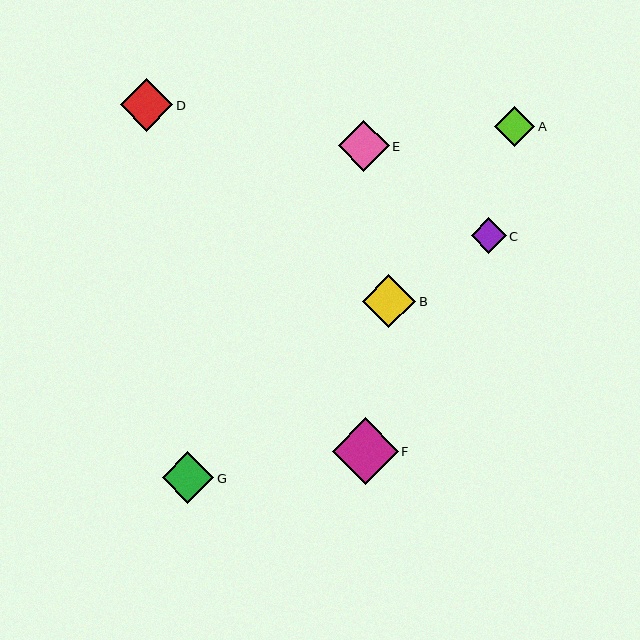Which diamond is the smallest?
Diamond C is the smallest with a size of approximately 35 pixels.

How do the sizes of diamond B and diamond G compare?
Diamond B and diamond G are approximately the same size.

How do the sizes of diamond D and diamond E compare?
Diamond D and diamond E are approximately the same size.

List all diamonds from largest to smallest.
From largest to smallest: F, B, D, G, E, A, C.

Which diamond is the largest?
Diamond F is the largest with a size of approximately 66 pixels.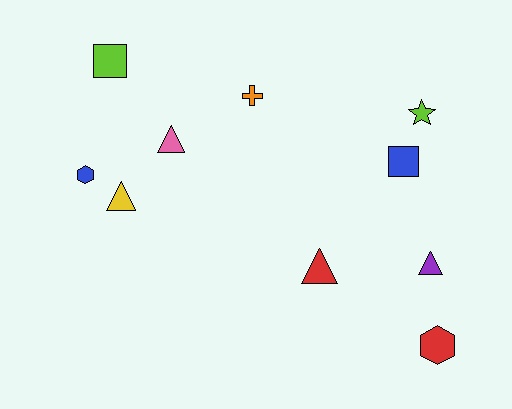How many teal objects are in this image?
There are no teal objects.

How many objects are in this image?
There are 10 objects.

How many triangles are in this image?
There are 4 triangles.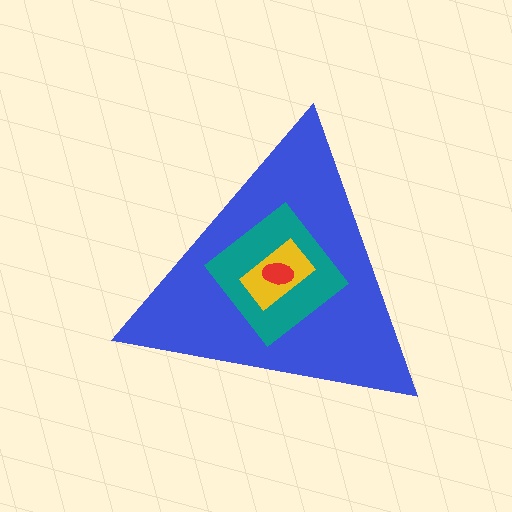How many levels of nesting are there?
4.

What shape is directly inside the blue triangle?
The teal diamond.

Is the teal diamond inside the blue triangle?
Yes.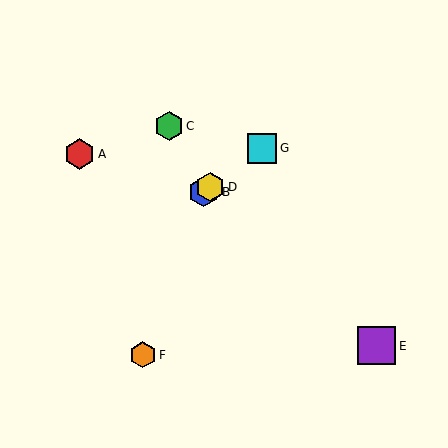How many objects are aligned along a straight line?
3 objects (B, D, G) are aligned along a straight line.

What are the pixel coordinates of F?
Object F is at (143, 355).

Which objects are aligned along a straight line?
Objects B, D, G are aligned along a straight line.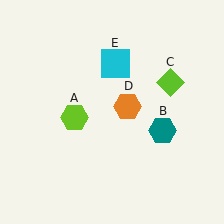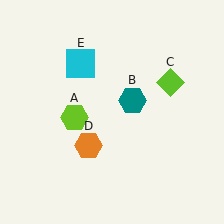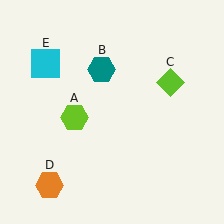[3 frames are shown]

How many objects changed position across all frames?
3 objects changed position: teal hexagon (object B), orange hexagon (object D), cyan square (object E).